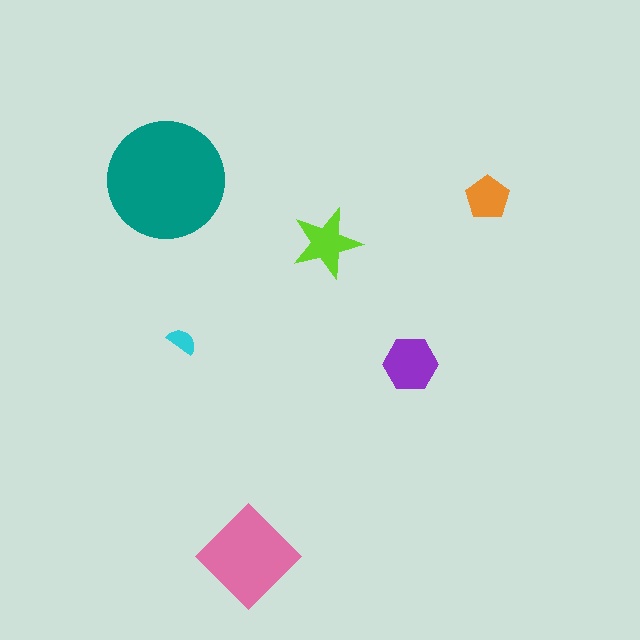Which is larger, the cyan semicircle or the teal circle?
The teal circle.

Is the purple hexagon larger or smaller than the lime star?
Larger.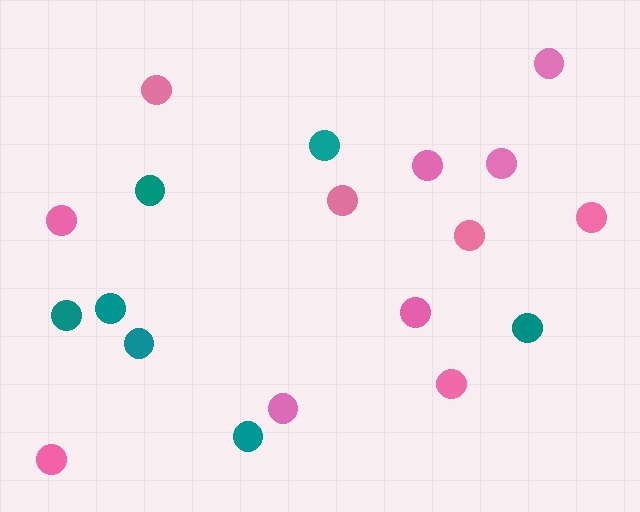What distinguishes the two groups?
There are 2 groups: one group of teal circles (7) and one group of pink circles (12).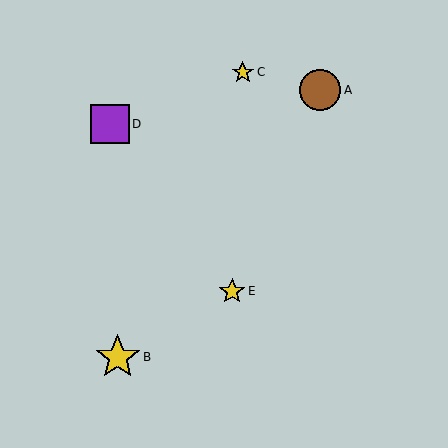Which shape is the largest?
The yellow star (labeled B) is the largest.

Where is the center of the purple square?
The center of the purple square is at (110, 124).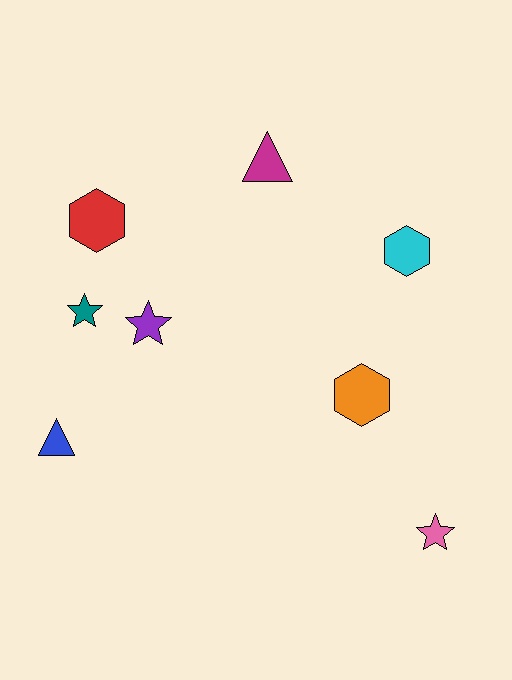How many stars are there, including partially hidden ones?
There are 3 stars.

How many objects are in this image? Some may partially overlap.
There are 8 objects.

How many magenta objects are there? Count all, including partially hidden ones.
There is 1 magenta object.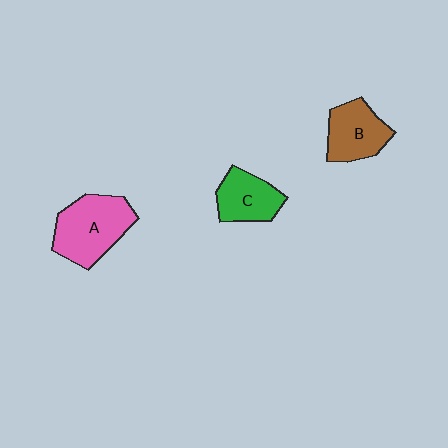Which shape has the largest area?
Shape A (pink).